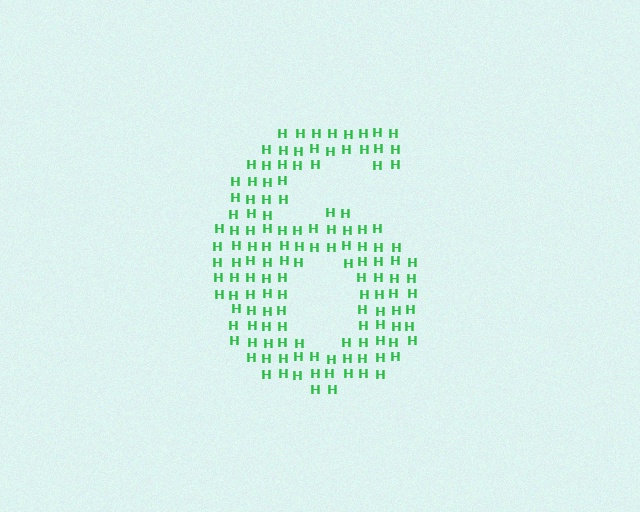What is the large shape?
The large shape is the digit 6.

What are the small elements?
The small elements are letter H's.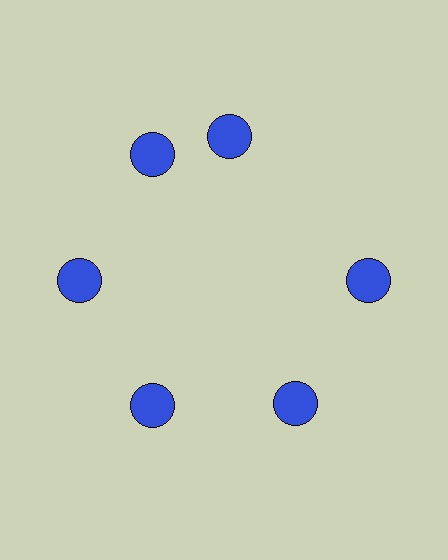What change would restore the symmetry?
The symmetry would be restored by rotating it back into even spacing with its neighbors so that all 6 circles sit at equal angles and equal distance from the center.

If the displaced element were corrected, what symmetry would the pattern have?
It would have 6-fold rotational symmetry — the pattern would map onto itself every 60 degrees.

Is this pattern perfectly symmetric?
No. The 6 blue circles are arranged in a ring, but one element near the 1 o'clock position is rotated out of alignment along the ring, breaking the 6-fold rotational symmetry.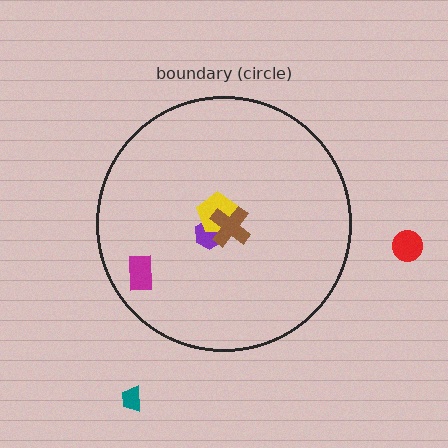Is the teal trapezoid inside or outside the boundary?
Outside.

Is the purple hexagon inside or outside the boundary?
Inside.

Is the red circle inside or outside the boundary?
Outside.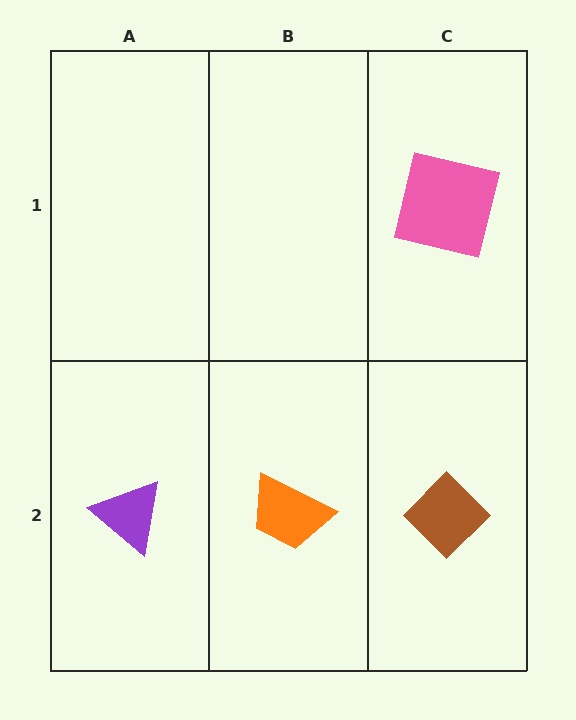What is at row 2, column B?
An orange trapezoid.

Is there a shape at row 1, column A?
No, that cell is empty.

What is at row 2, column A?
A purple triangle.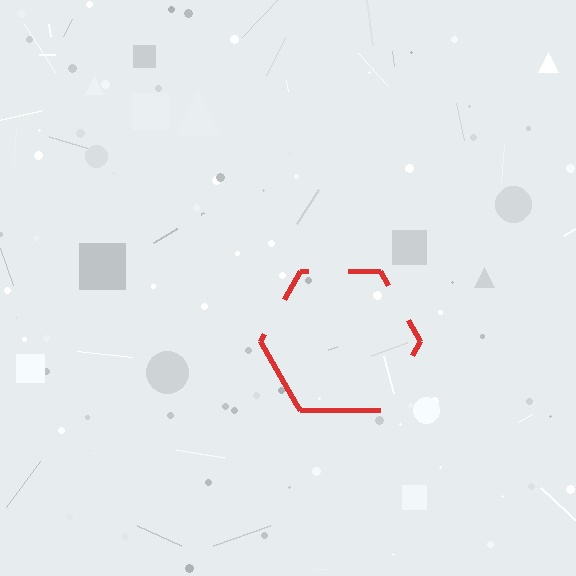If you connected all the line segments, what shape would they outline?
They would outline a hexagon.